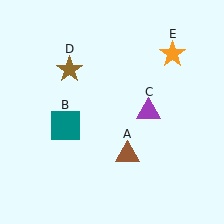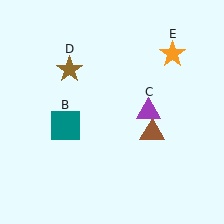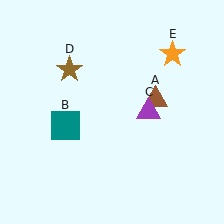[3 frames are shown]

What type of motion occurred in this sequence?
The brown triangle (object A) rotated counterclockwise around the center of the scene.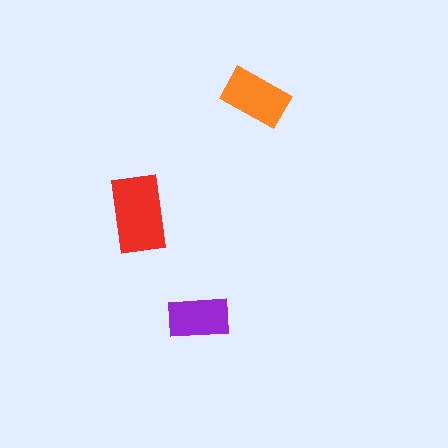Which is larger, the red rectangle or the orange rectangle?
The red one.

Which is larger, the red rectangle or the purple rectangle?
The red one.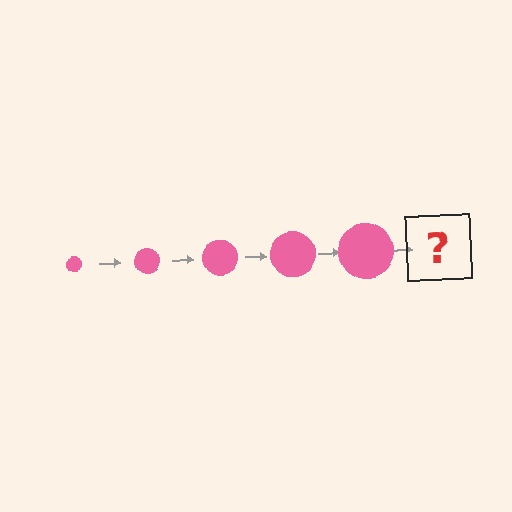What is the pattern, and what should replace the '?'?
The pattern is that the circle gets progressively larger each step. The '?' should be a pink circle, larger than the previous one.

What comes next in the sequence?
The next element should be a pink circle, larger than the previous one.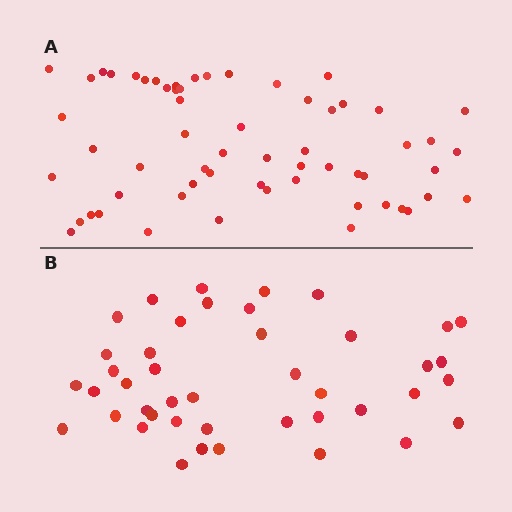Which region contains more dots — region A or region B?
Region A (the top region) has more dots.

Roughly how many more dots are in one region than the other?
Region A has approximately 15 more dots than region B.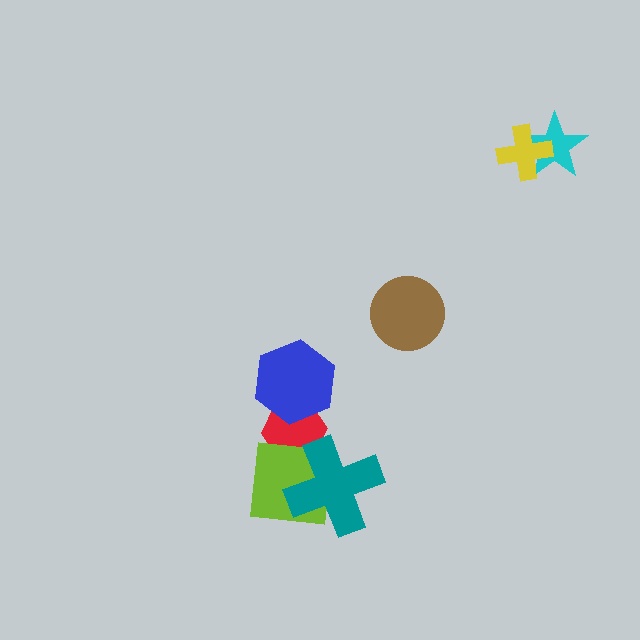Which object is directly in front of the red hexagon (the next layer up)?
The lime square is directly in front of the red hexagon.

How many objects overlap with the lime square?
2 objects overlap with the lime square.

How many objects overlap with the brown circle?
0 objects overlap with the brown circle.